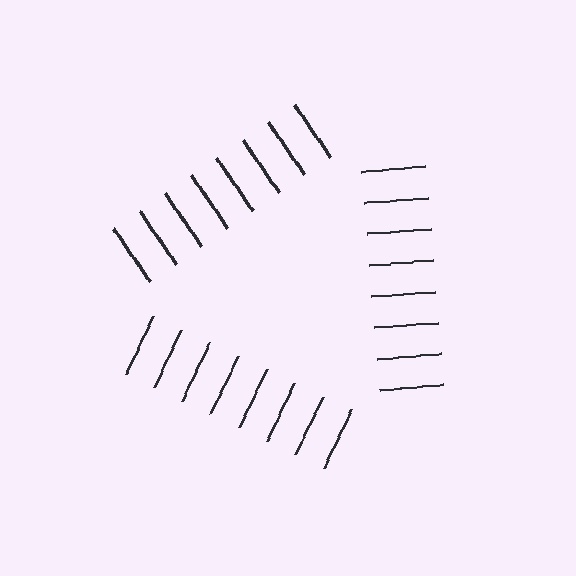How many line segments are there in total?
24 — 8 along each of the 3 edges.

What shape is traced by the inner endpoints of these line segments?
An illusory triangle — the line segments terminate on its edges but no continuous stroke is drawn.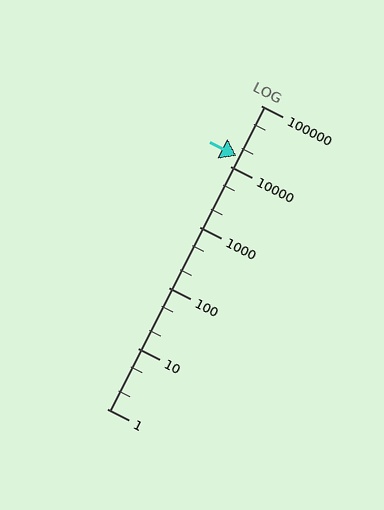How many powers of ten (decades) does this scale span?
The scale spans 5 decades, from 1 to 100000.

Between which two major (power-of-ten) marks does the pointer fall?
The pointer is between 10000 and 100000.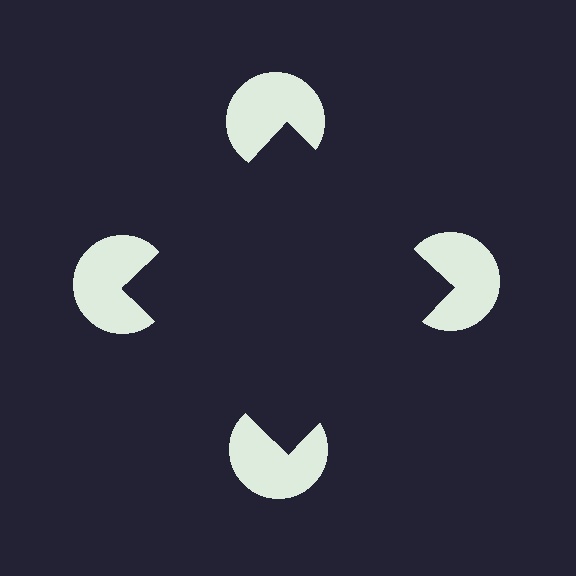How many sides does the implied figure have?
4 sides.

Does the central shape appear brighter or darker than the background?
It typically appears slightly darker than the background, even though no actual brightness change is drawn.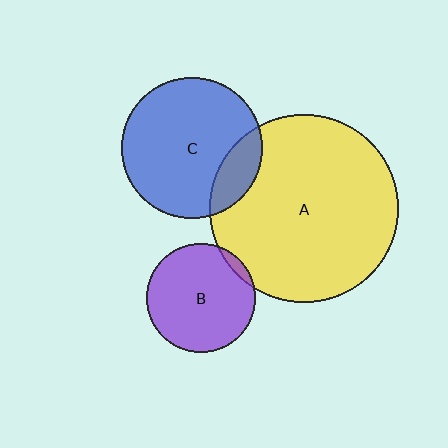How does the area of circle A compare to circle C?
Approximately 1.8 times.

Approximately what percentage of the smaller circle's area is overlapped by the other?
Approximately 5%.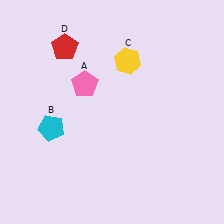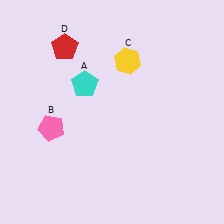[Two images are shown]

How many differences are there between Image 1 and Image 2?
There are 2 differences between the two images.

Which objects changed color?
A changed from pink to cyan. B changed from cyan to pink.